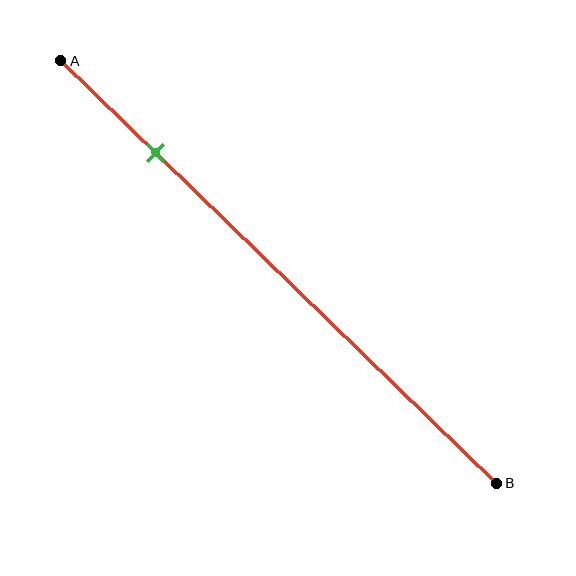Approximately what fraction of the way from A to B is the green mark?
The green mark is approximately 20% of the way from A to B.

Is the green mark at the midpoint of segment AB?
No, the mark is at about 20% from A, not at the 50% midpoint.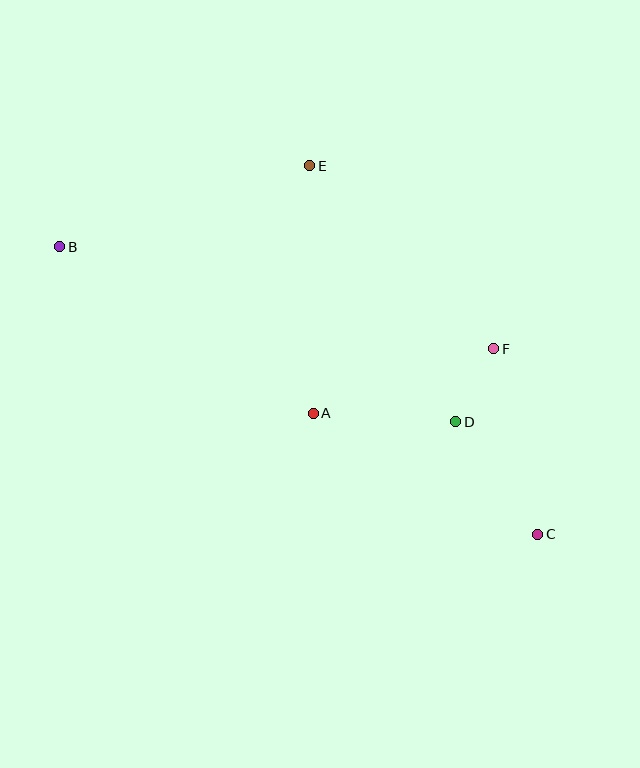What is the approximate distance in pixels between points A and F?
The distance between A and F is approximately 192 pixels.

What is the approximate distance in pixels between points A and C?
The distance between A and C is approximately 255 pixels.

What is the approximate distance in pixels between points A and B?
The distance between A and B is approximately 303 pixels.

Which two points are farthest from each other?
Points B and C are farthest from each other.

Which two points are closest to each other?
Points D and F are closest to each other.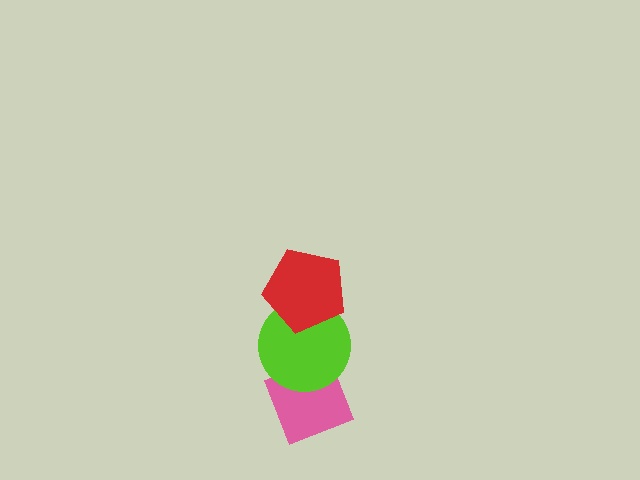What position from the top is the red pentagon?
The red pentagon is 1st from the top.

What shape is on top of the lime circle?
The red pentagon is on top of the lime circle.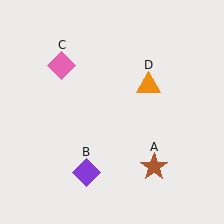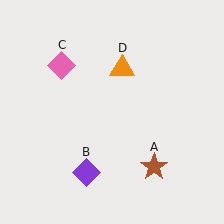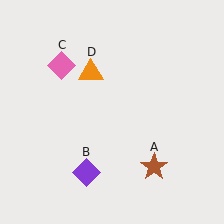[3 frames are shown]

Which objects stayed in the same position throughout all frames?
Brown star (object A) and purple diamond (object B) and pink diamond (object C) remained stationary.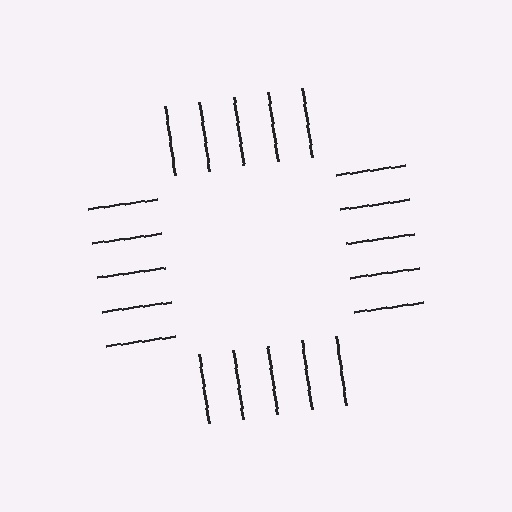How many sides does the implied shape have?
4 sides — the line-ends trace a square.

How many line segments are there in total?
20 — 5 along each of the 4 edges.